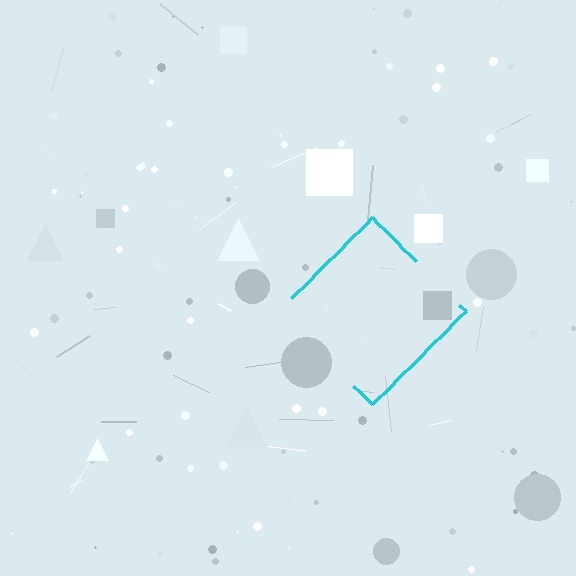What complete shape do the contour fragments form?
The contour fragments form a diamond.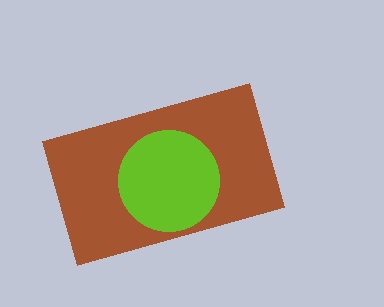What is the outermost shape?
The brown rectangle.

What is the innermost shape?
The lime circle.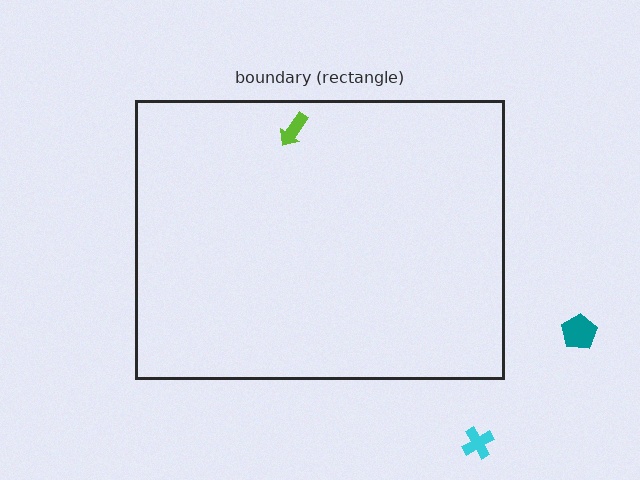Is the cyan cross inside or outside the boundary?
Outside.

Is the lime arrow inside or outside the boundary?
Inside.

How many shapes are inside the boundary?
1 inside, 2 outside.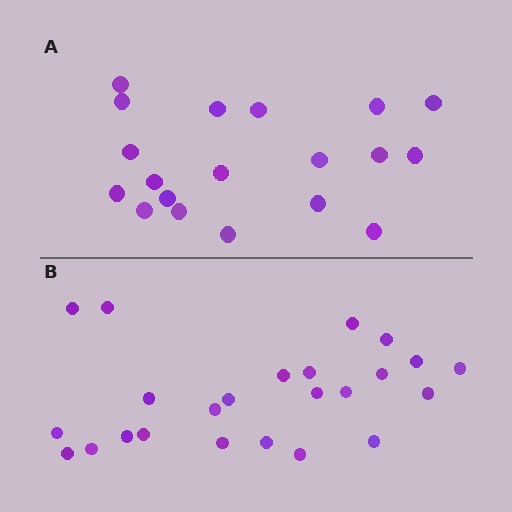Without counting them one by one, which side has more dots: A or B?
Region B (the bottom region) has more dots.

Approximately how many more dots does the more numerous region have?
Region B has about 5 more dots than region A.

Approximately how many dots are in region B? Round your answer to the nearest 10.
About 20 dots. (The exact count is 24, which rounds to 20.)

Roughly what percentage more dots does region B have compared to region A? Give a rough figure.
About 25% more.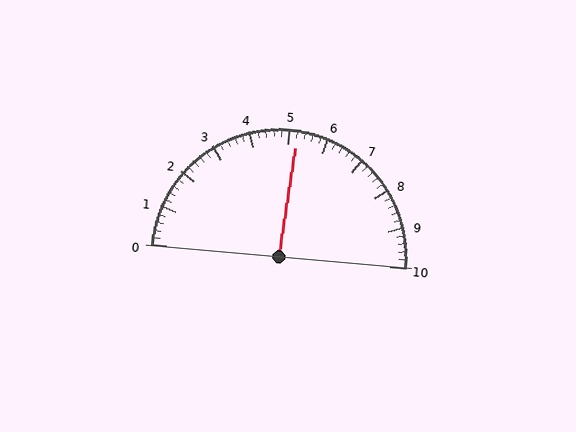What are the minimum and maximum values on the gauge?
The gauge ranges from 0 to 10.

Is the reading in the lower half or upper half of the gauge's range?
The reading is in the upper half of the range (0 to 10).